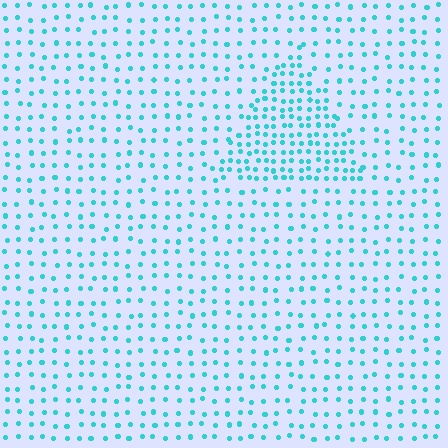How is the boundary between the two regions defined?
The boundary is defined by a change in element density (approximately 2.0x ratio). All elements are the same color, size, and shape.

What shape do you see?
I see a triangle.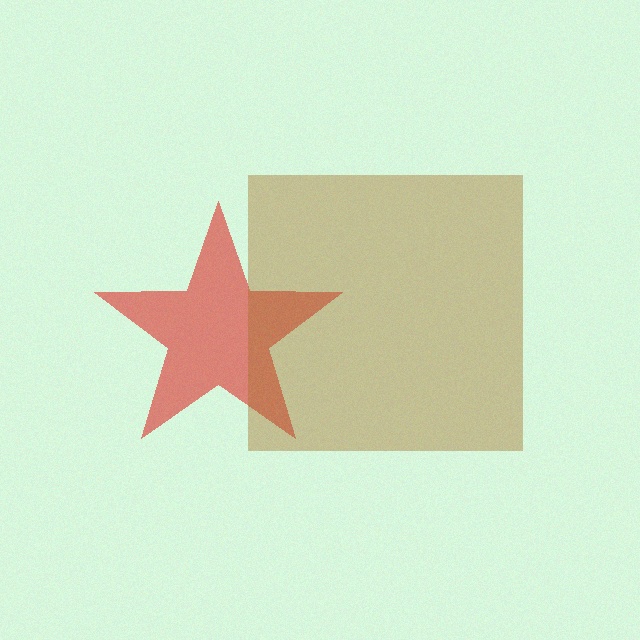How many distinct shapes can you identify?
There are 2 distinct shapes: a red star, a brown square.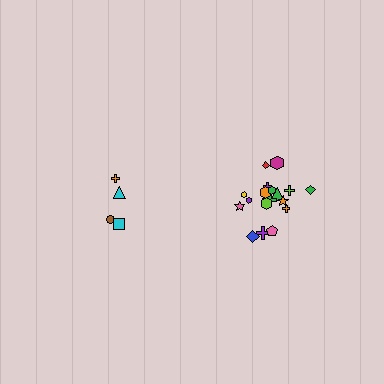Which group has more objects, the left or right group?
The right group.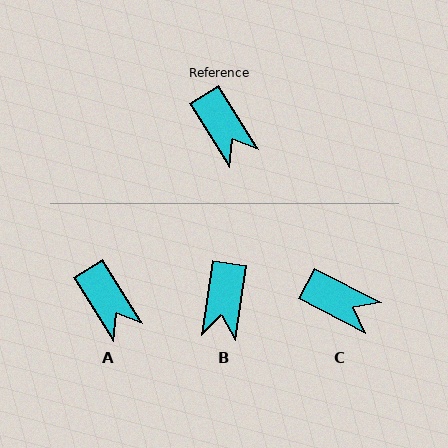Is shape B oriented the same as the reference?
No, it is off by about 40 degrees.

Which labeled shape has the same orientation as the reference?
A.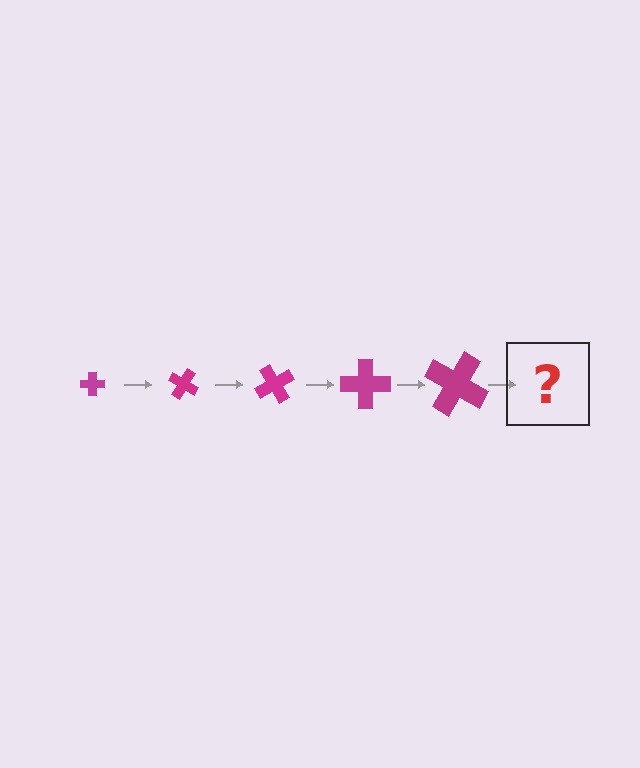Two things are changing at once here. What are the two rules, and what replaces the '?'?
The two rules are that the cross grows larger each step and it rotates 30 degrees each step. The '?' should be a cross, larger than the previous one and rotated 150 degrees from the start.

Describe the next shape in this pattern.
It should be a cross, larger than the previous one and rotated 150 degrees from the start.